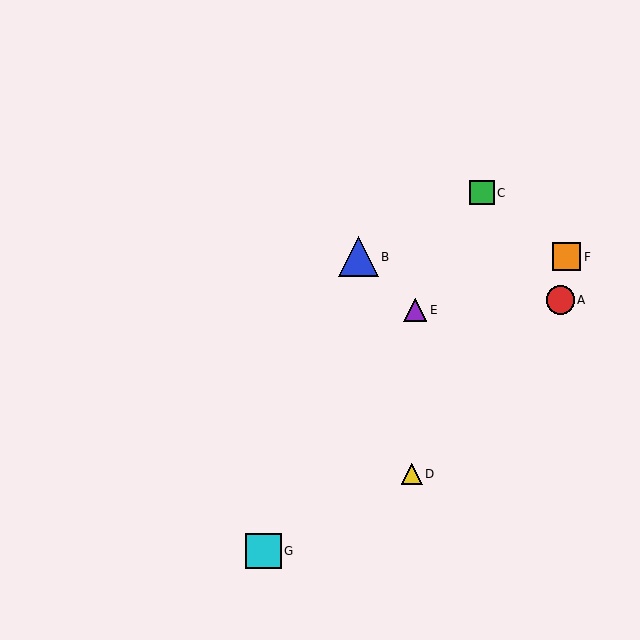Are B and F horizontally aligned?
Yes, both are at y≈257.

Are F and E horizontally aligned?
No, F is at y≈257 and E is at y≈310.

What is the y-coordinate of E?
Object E is at y≈310.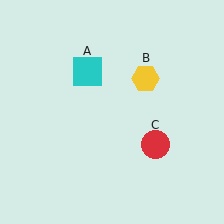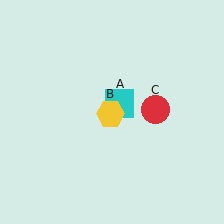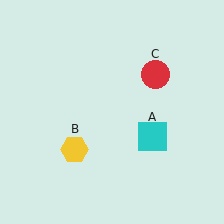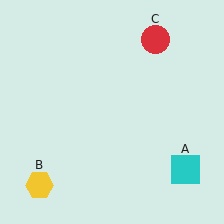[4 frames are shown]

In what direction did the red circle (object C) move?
The red circle (object C) moved up.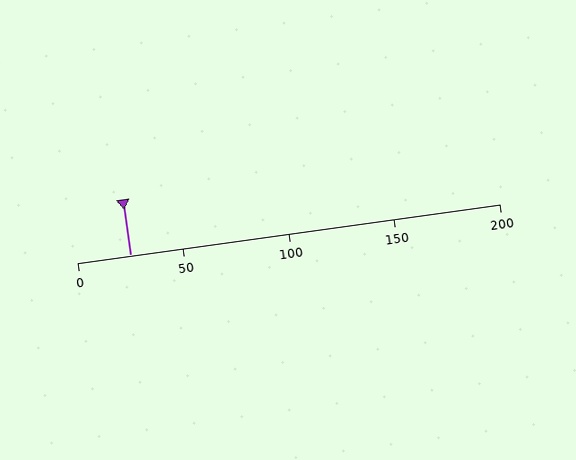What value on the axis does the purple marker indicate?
The marker indicates approximately 25.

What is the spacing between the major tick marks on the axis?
The major ticks are spaced 50 apart.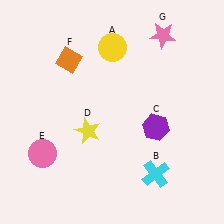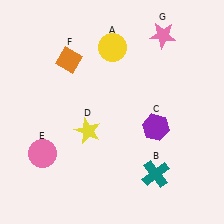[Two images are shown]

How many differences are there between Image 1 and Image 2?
There is 1 difference between the two images.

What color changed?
The cross (B) changed from cyan in Image 1 to teal in Image 2.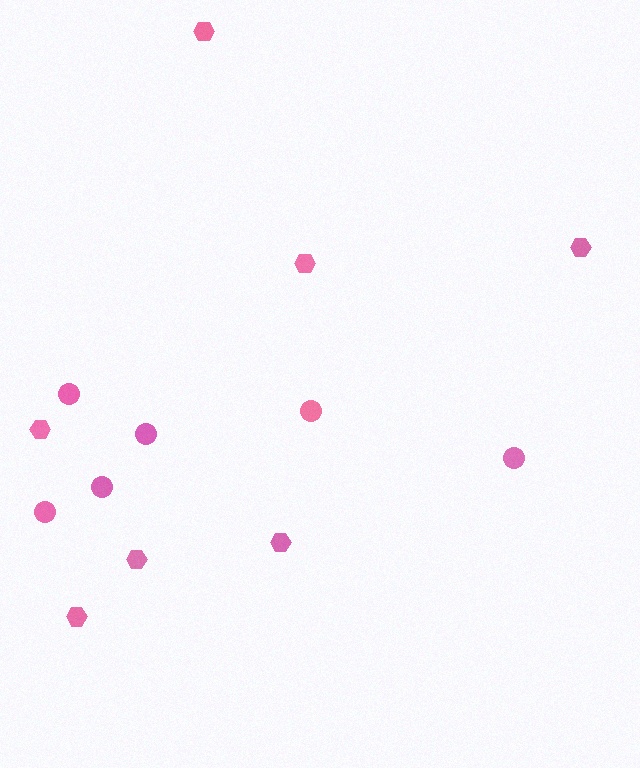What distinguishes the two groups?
There are 2 groups: one group of hexagons (7) and one group of circles (6).